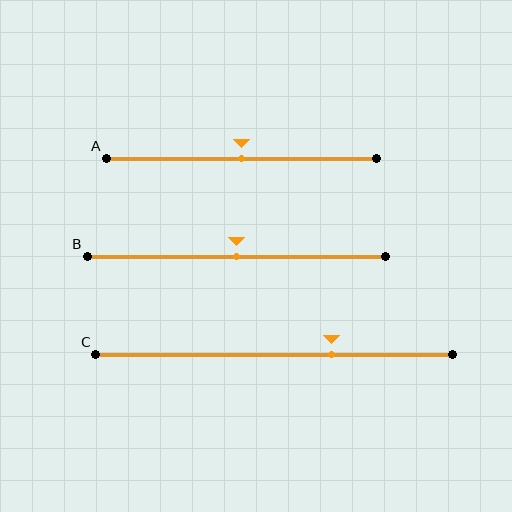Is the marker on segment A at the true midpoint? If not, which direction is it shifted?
Yes, the marker on segment A is at the true midpoint.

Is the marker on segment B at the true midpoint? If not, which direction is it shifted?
Yes, the marker on segment B is at the true midpoint.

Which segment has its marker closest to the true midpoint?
Segment A has its marker closest to the true midpoint.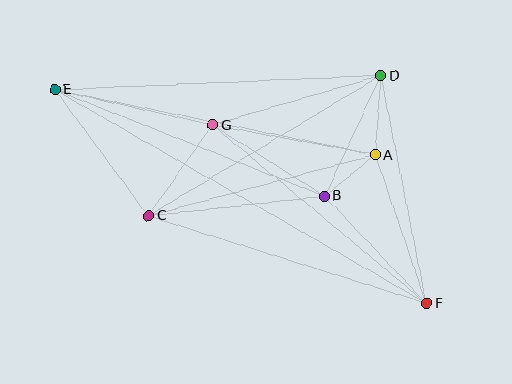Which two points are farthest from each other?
Points E and F are farthest from each other.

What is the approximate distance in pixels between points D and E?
The distance between D and E is approximately 326 pixels.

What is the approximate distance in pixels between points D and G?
The distance between D and G is approximately 175 pixels.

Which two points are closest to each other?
Points A and B are closest to each other.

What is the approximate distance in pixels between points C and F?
The distance between C and F is approximately 292 pixels.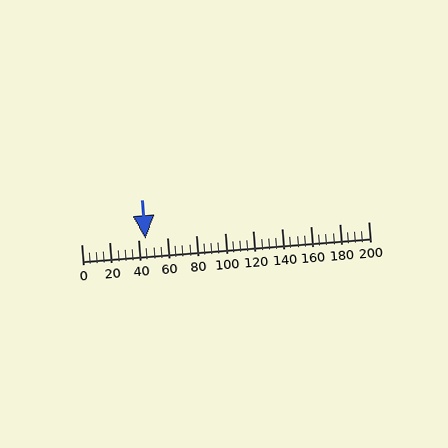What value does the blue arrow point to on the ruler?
The blue arrow points to approximately 45.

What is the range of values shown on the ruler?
The ruler shows values from 0 to 200.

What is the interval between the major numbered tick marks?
The major tick marks are spaced 20 units apart.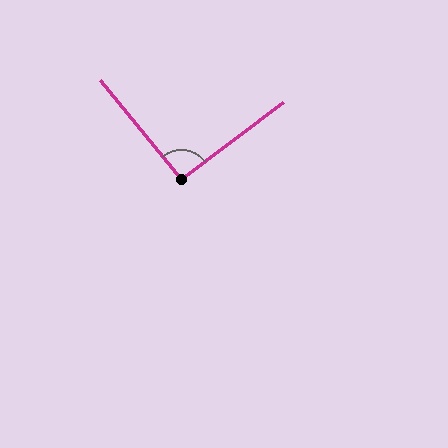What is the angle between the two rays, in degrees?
Approximately 92 degrees.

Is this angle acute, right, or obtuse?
It is approximately a right angle.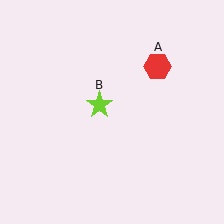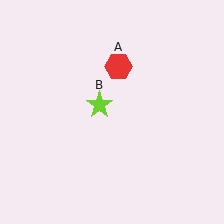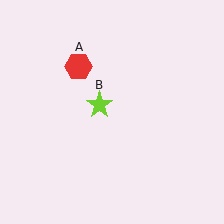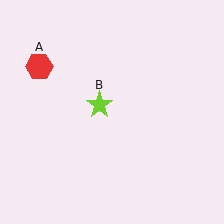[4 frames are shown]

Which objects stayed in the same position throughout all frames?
Lime star (object B) remained stationary.